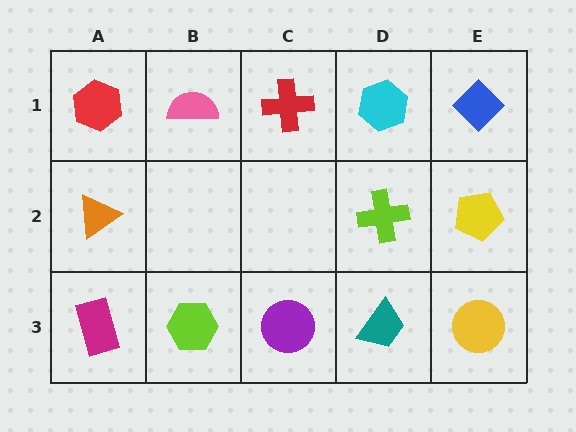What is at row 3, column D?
A teal trapezoid.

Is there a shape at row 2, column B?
No, that cell is empty.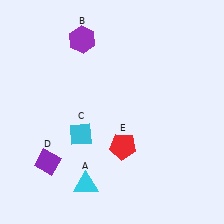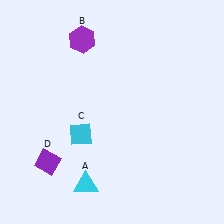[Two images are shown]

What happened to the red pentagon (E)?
The red pentagon (E) was removed in Image 2. It was in the bottom-right area of Image 1.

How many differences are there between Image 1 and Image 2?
There is 1 difference between the two images.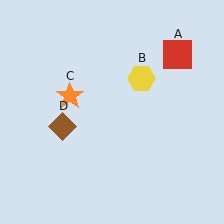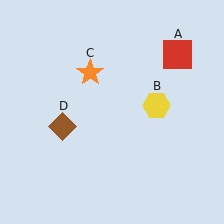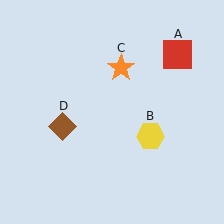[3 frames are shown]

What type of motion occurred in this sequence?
The yellow hexagon (object B), orange star (object C) rotated clockwise around the center of the scene.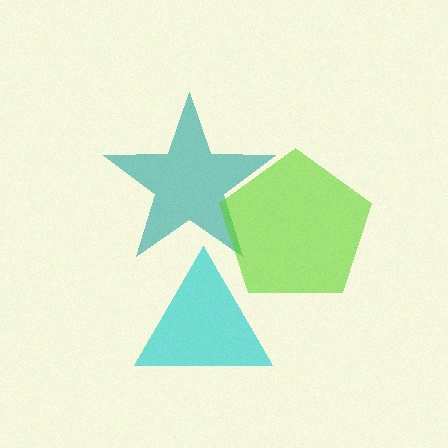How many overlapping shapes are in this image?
There are 3 overlapping shapes in the image.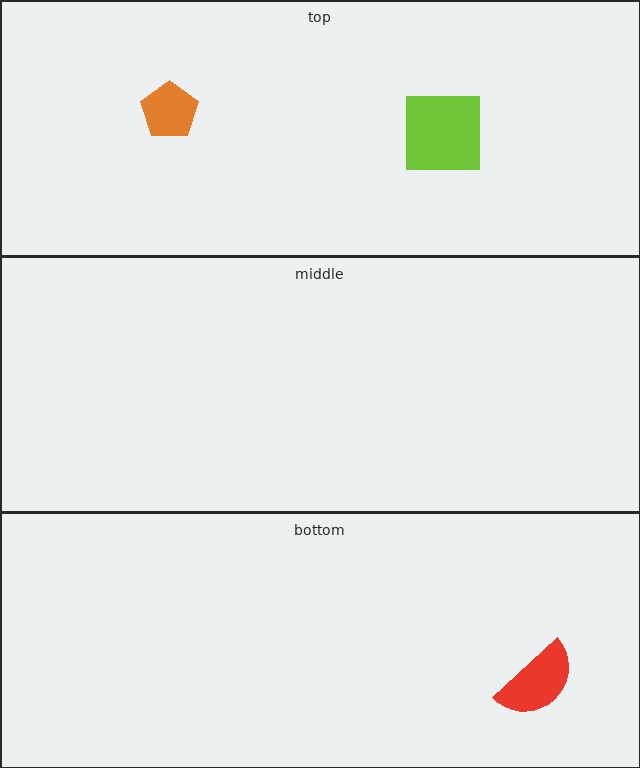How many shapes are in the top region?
2.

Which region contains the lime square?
The top region.